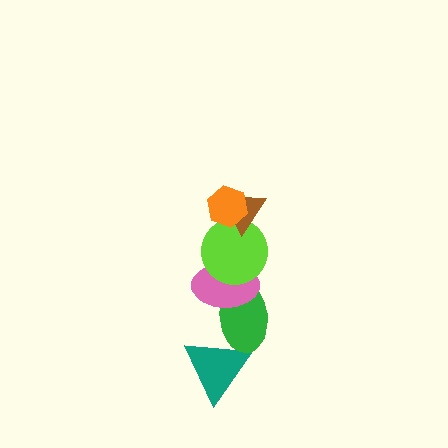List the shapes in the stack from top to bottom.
From top to bottom: the orange hexagon, the brown triangle, the lime circle, the pink ellipse, the green ellipse, the teal triangle.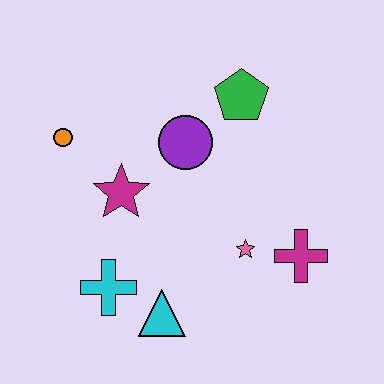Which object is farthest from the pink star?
The orange circle is farthest from the pink star.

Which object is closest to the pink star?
The magenta cross is closest to the pink star.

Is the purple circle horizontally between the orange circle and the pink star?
Yes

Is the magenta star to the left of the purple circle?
Yes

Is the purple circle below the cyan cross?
No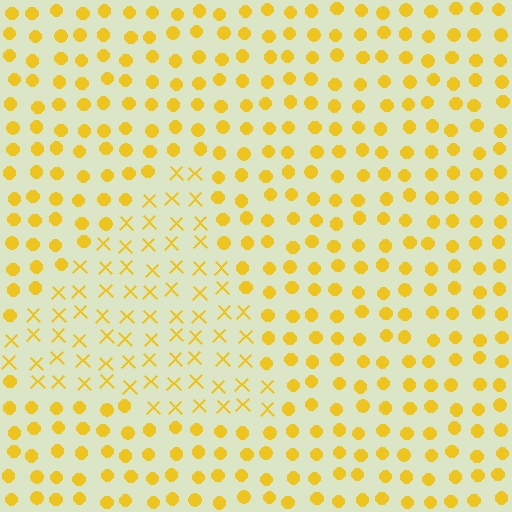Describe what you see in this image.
The image is filled with small yellow elements arranged in a uniform grid. A triangle-shaped region contains X marks, while the surrounding area contains circles. The boundary is defined purely by the change in element shape.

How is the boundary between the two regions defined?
The boundary is defined by a change in element shape: X marks inside vs. circles outside. All elements share the same color and spacing.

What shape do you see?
I see a triangle.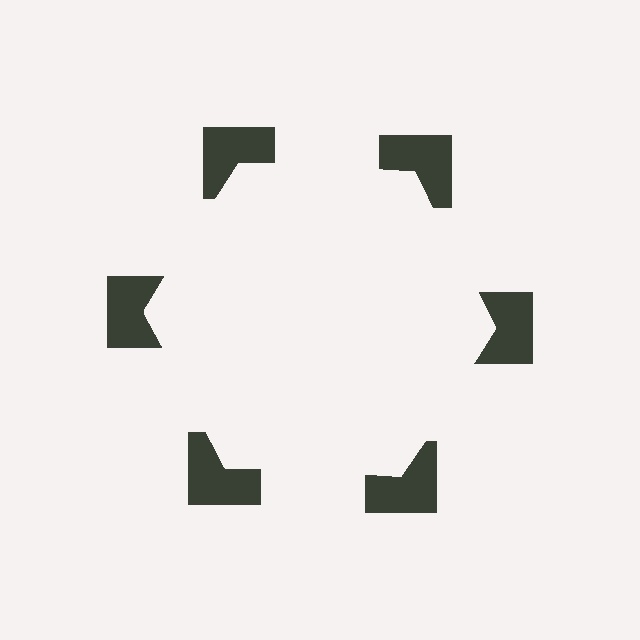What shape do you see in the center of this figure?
An illusory hexagon — its edges are inferred from the aligned wedge cuts in the notched squares, not physically drawn.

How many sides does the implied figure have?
6 sides.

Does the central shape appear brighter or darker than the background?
It typically appears slightly brighter than the background, even though no actual brightness change is drawn.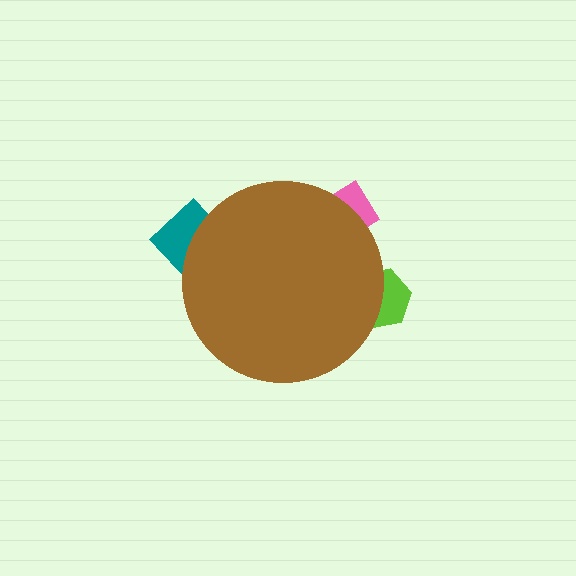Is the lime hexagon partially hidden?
Yes, the lime hexagon is partially hidden behind the brown circle.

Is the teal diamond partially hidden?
Yes, the teal diamond is partially hidden behind the brown circle.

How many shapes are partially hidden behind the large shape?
3 shapes are partially hidden.